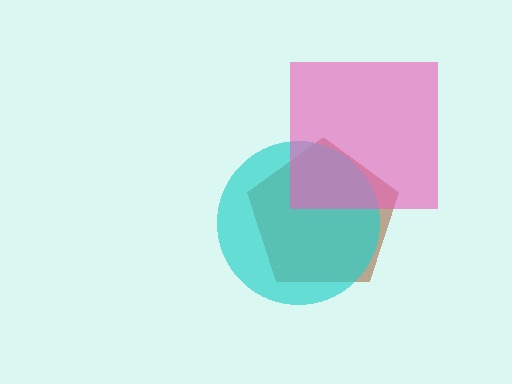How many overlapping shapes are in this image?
There are 3 overlapping shapes in the image.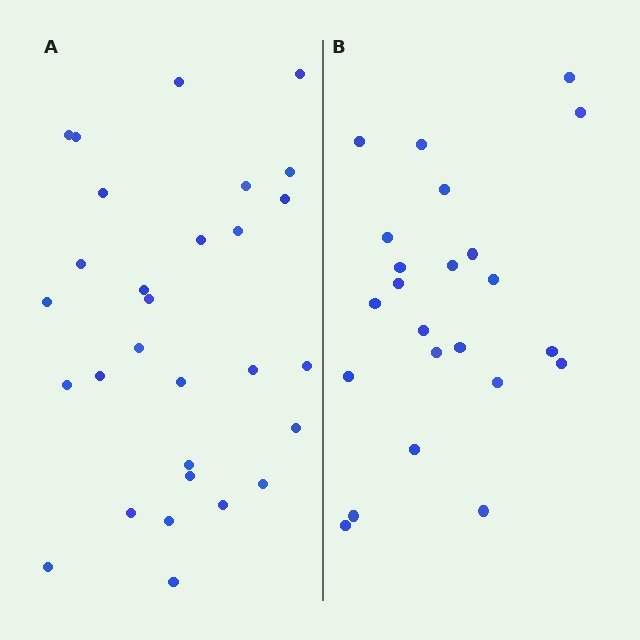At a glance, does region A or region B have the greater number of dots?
Region A (the left region) has more dots.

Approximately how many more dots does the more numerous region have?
Region A has about 6 more dots than region B.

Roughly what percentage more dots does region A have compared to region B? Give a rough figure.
About 25% more.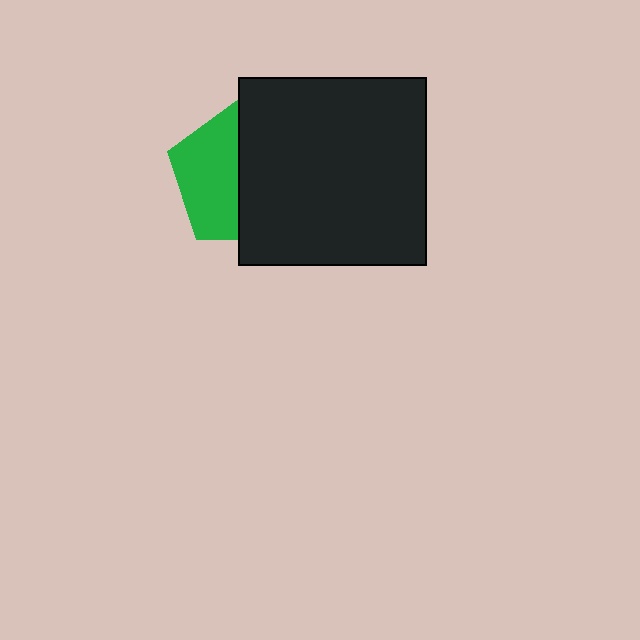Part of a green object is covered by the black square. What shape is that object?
It is a pentagon.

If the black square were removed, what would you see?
You would see the complete green pentagon.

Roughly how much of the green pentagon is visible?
About half of it is visible (roughly 45%).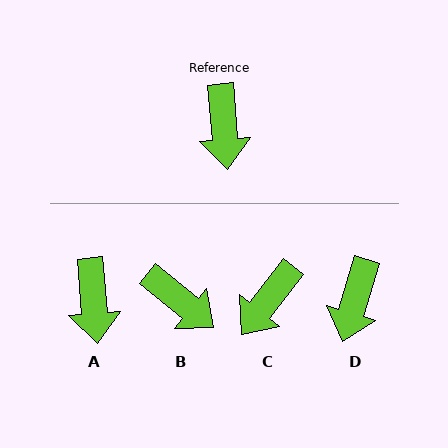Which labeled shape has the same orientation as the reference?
A.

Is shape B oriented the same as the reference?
No, it is off by about 47 degrees.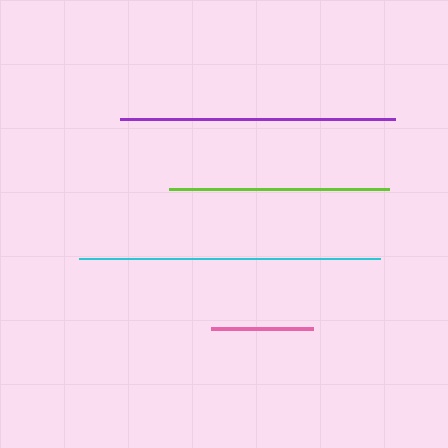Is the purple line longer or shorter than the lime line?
The purple line is longer than the lime line.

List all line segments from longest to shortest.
From longest to shortest: cyan, purple, lime, pink.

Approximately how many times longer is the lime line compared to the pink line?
The lime line is approximately 2.2 times the length of the pink line.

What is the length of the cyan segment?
The cyan segment is approximately 301 pixels long.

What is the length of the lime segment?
The lime segment is approximately 220 pixels long.